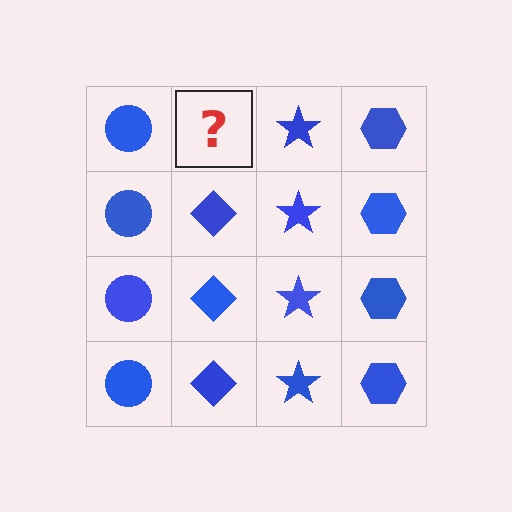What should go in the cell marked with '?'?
The missing cell should contain a blue diamond.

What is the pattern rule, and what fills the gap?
The rule is that each column has a consistent shape. The gap should be filled with a blue diamond.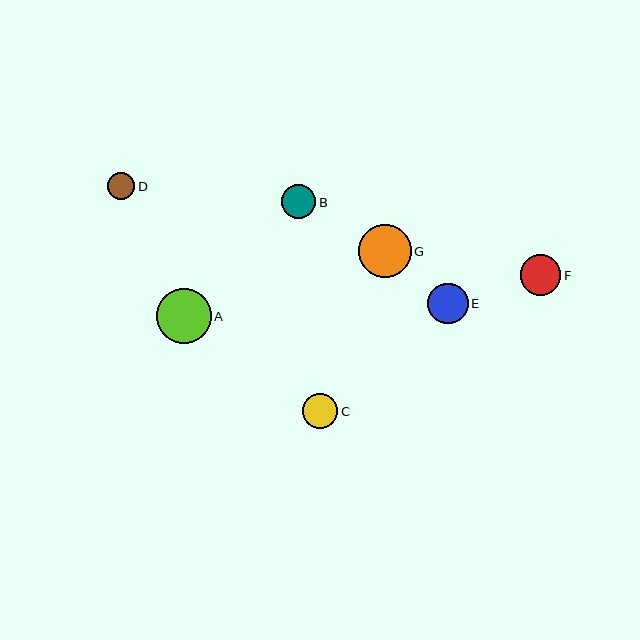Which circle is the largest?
Circle A is the largest with a size of approximately 55 pixels.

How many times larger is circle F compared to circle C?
Circle F is approximately 1.1 times the size of circle C.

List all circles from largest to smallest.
From largest to smallest: A, G, E, F, C, B, D.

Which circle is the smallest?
Circle D is the smallest with a size of approximately 27 pixels.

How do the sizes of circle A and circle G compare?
Circle A and circle G are approximately the same size.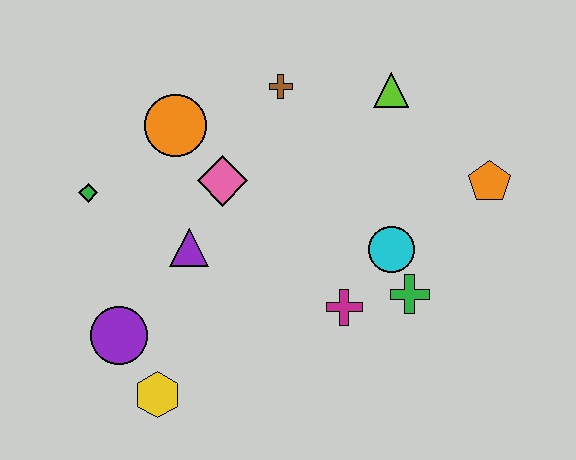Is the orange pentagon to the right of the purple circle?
Yes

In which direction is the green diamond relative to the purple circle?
The green diamond is above the purple circle.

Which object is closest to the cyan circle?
The green cross is closest to the cyan circle.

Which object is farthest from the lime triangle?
The yellow hexagon is farthest from the lime triangle.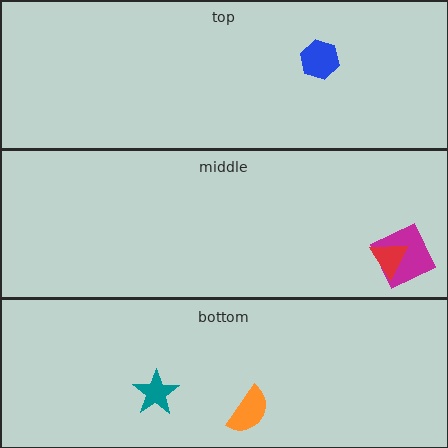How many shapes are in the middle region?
2.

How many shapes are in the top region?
1.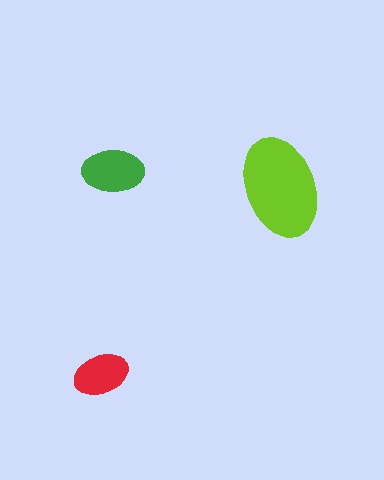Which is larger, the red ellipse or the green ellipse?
The green one.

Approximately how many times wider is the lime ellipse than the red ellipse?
About 2 times wider.